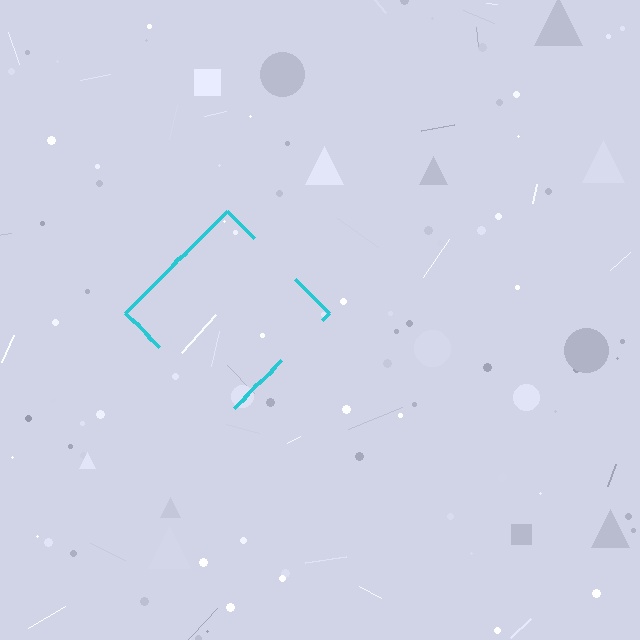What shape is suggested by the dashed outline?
The dashed outline suggests a diamond.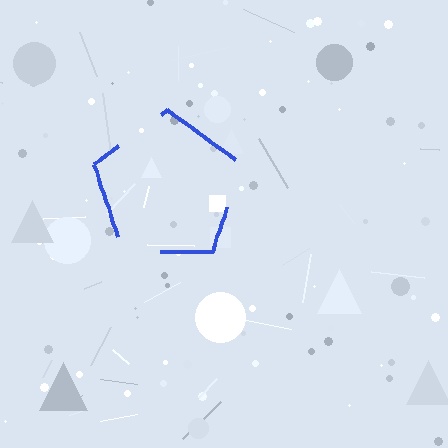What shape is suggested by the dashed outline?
The dashed outline suggests a pentagon.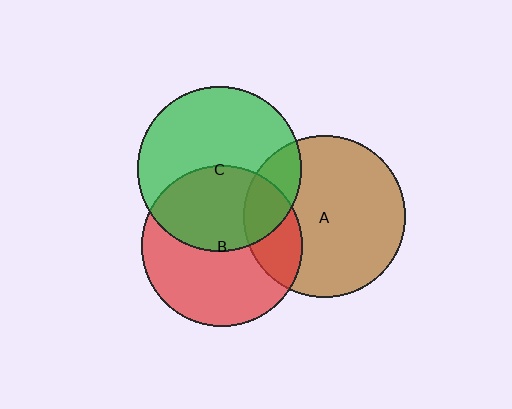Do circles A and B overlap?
Yes.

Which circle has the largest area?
Circle C (green).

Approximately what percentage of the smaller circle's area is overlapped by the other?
Approximately 25%.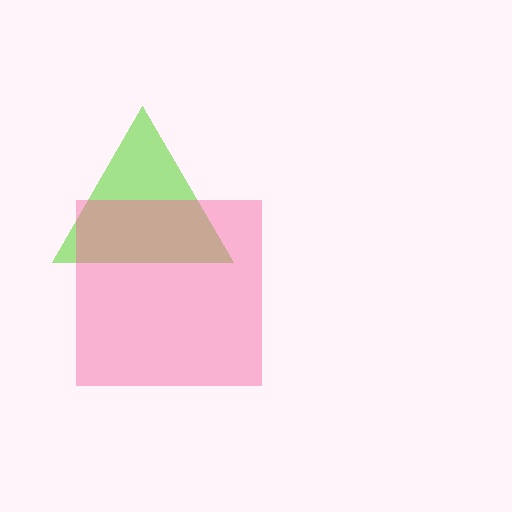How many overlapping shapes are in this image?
There are 2 overlapping shapes in the image.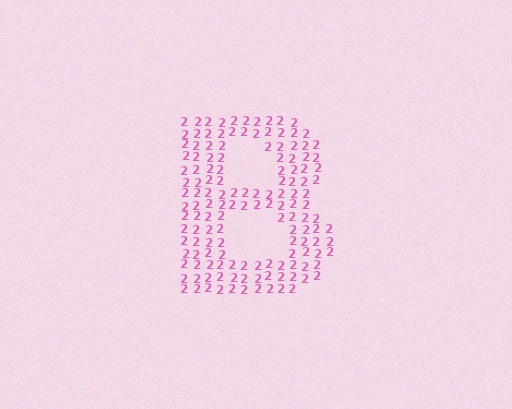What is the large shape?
The large shape is the letter B.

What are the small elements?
The small elements are digit 2's.